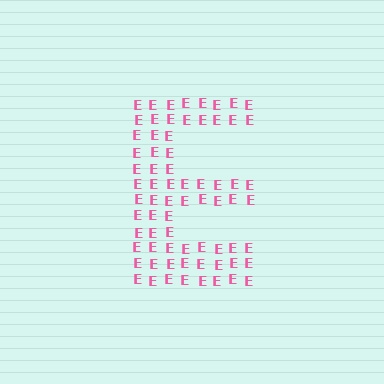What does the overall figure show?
The overall figure shows the letter E.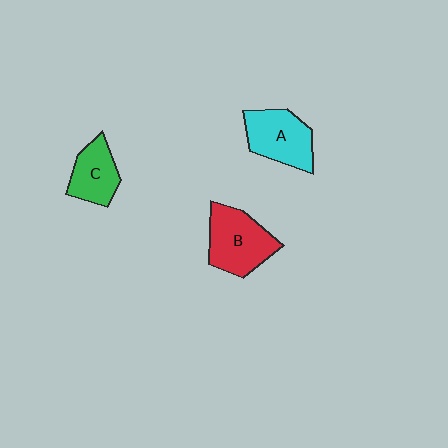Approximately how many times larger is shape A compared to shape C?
Approximately 1.3 times.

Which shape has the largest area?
Shape B (red).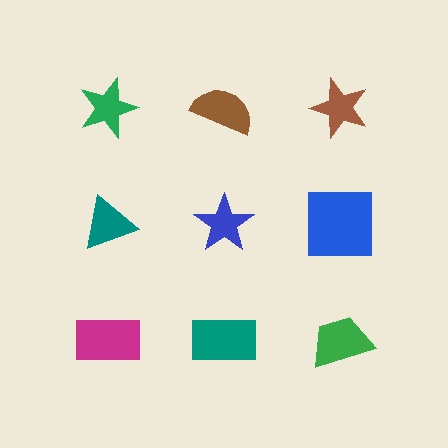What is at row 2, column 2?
A blue star.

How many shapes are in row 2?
3 shapes.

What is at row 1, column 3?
A brown star.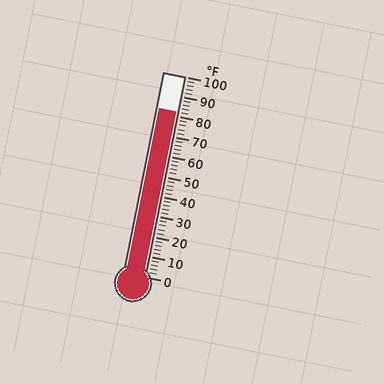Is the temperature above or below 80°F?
The temperature is above 80°F.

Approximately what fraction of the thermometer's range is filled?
The thermometer is filled to approximately 80% of its range.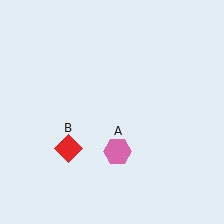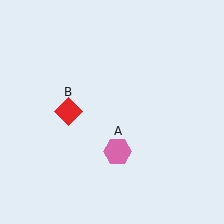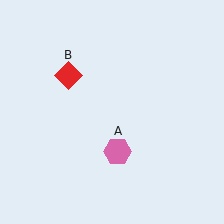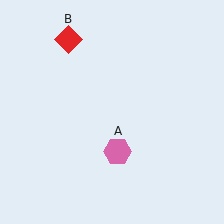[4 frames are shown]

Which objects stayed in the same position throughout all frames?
Pink hexagon (object A) remained stationary.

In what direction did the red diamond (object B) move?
The red diamond (object B) moved up.